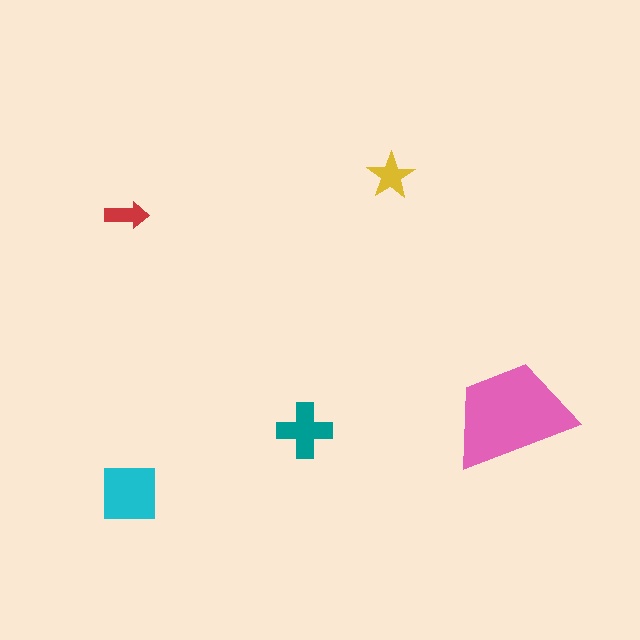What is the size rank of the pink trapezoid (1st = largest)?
1st.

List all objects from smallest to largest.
The red arrow, the yellow star, the teal cross, the cyan square, the pink trapezoid.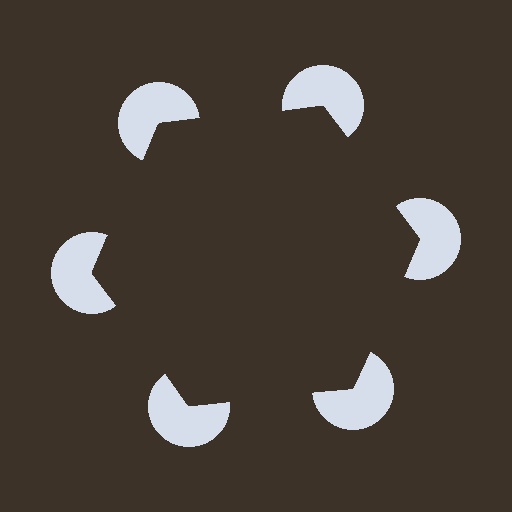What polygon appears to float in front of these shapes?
An illusory hexagon — its edges are inferred from the aligned wedge cuts in the pac-man discs, not physically drawn.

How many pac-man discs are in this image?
There are 6 — one at each vertex of the illusory hexagon.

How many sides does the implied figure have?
6 sides.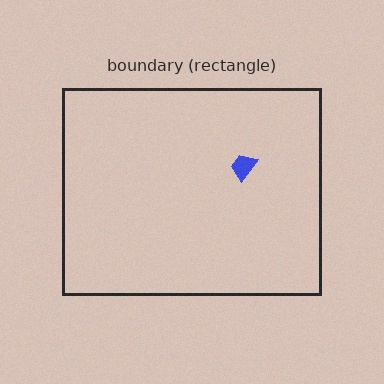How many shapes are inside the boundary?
1 inside, 0 outside.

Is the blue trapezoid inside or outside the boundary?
Inside.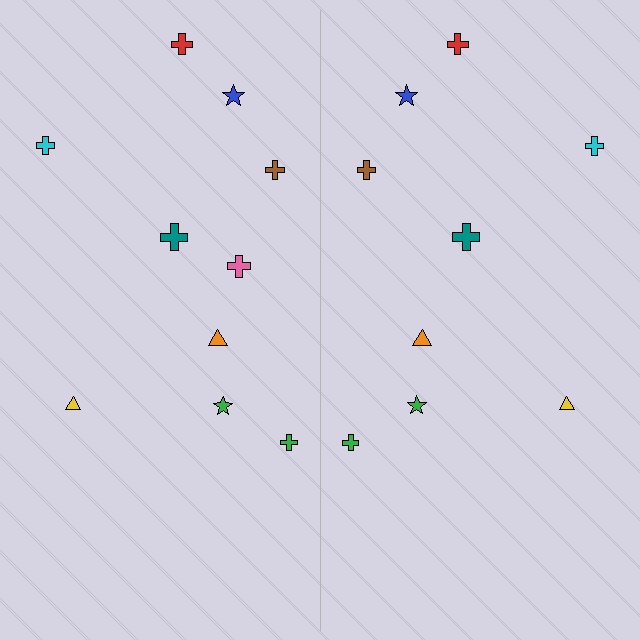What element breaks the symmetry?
A pink cross is missing from the right side.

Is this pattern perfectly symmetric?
No, the pattern is not perfectly symmetric. A pink cross is missing from the right side.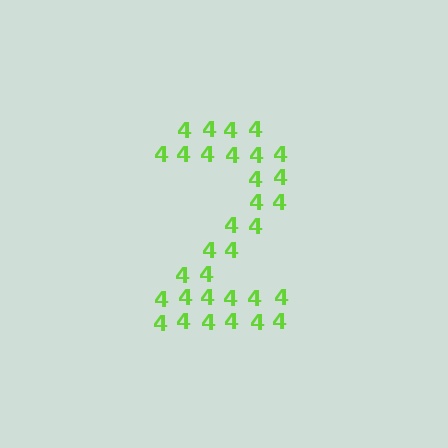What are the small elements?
The small elements are digit 4's.